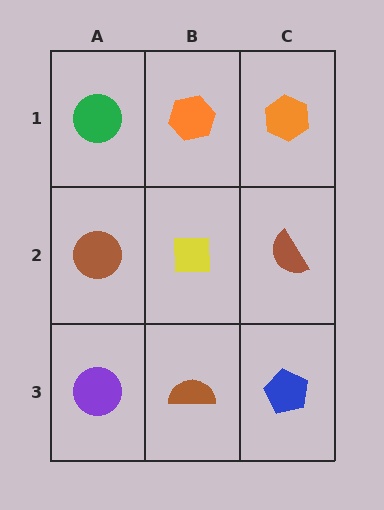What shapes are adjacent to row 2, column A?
A green circle (row 1, column A), a purple circle (row 3, column A), a yellow square (row 2, column B).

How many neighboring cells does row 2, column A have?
3.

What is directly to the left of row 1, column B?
A green circle.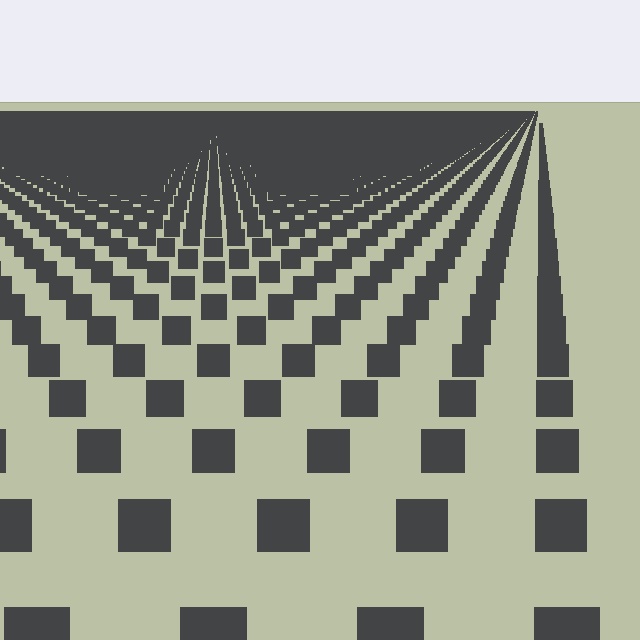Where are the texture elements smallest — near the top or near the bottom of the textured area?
Near the top.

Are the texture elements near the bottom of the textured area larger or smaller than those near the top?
Larger. Near the bottom, elements are closer to the viewer and appear at a bigger on-screen size.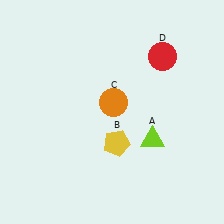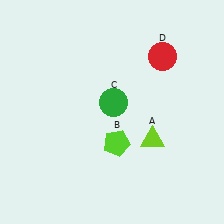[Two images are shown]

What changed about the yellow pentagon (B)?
In Image 1, B is yellow. In Image 2, it changed to lime.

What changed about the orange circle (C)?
In Image 1, C is orange. In Image 2, it changed to green.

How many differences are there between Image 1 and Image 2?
There are 2 differences between the two images.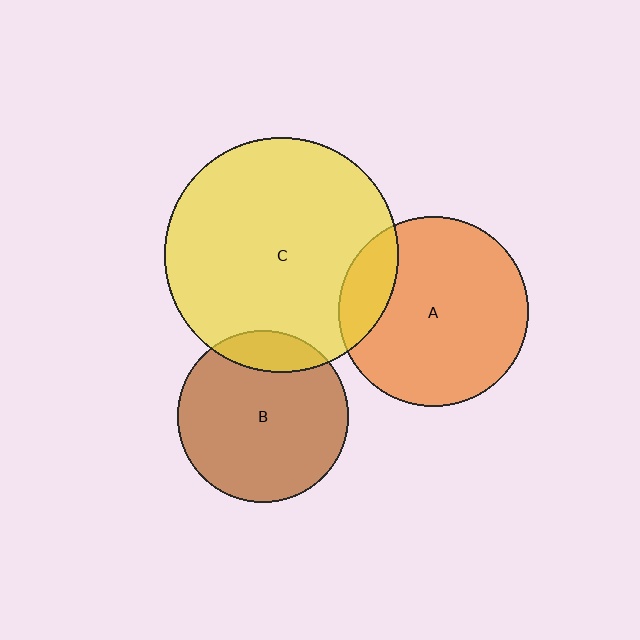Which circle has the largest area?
Circle C (yellow).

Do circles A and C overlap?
Yes.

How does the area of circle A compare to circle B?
Approximately 1.2 times.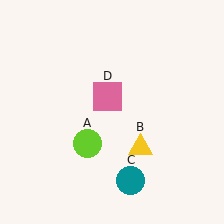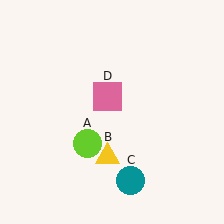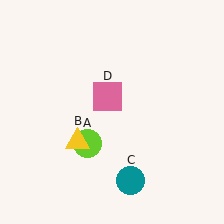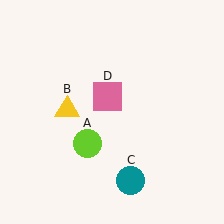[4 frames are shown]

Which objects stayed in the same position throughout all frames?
Lime circle (object A) and teal circle (object C) and pink square (object D) remained stationary.